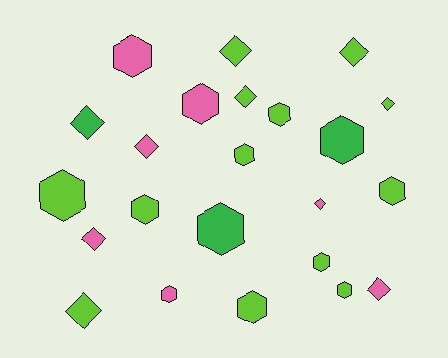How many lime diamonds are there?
There are 5 lime diamonds.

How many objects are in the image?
There are 23 objects.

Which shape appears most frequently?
Hexagon, with 13 objects.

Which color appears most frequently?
Lime, with 13 objects.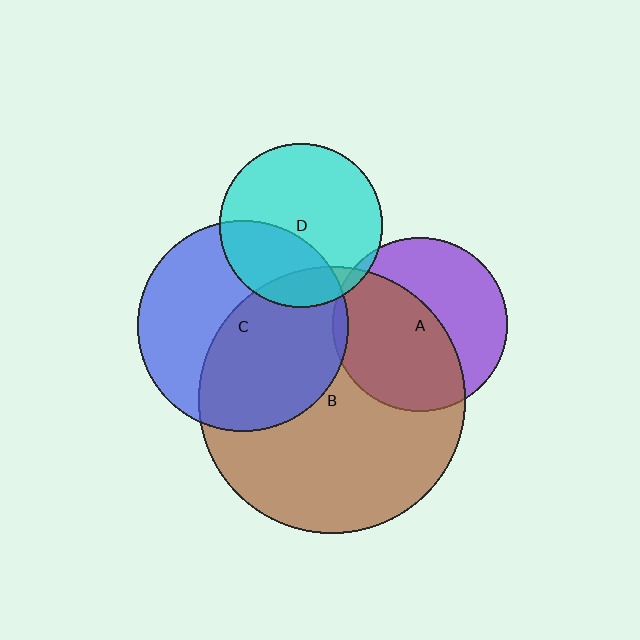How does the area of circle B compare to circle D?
Approximately 2.7 times.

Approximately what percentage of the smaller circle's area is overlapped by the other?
Approximately 55%.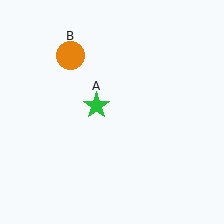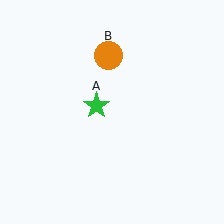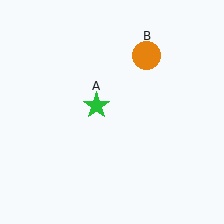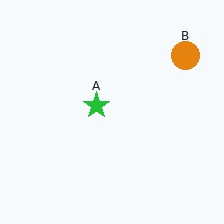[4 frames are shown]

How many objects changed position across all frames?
1 object changed position: orange circle (object B).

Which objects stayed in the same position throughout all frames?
Green star (object A) remained stationary.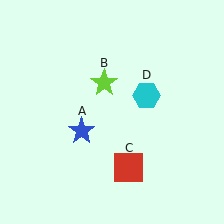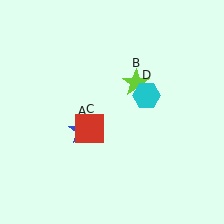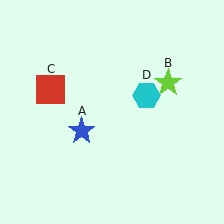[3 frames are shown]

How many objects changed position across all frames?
2 objects changed position: lime star (object B), red square (object C).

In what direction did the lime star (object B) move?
The lime star (object B) moved right.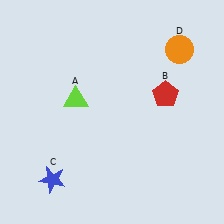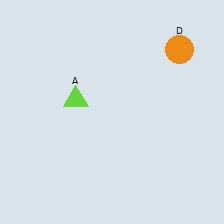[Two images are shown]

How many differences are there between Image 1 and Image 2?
There are 2 differences between the two images.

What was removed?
The red pentagon (B), the blue star (C) were removed in Image 2.